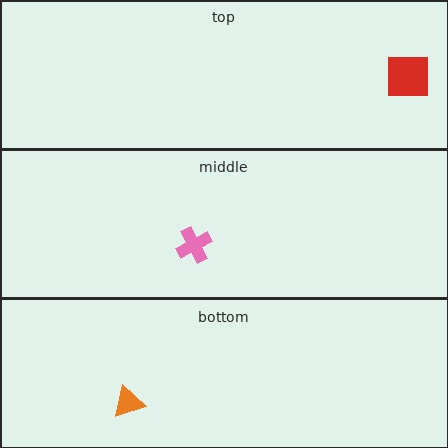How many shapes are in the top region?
1.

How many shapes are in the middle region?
1.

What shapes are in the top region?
The red square.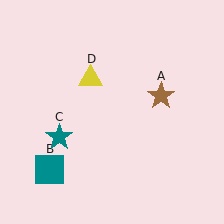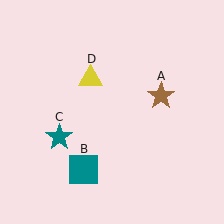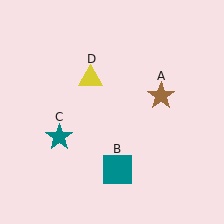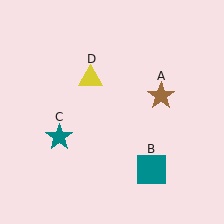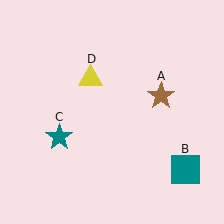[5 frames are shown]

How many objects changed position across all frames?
1 object changed position: teal square (object B).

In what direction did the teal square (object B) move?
The teal square (object B) moved right.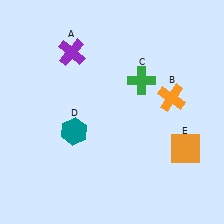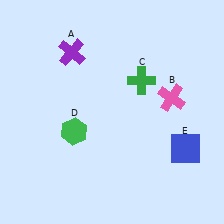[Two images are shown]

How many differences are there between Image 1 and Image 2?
There are 3 differences between the two images.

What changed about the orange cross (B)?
In Image 1, B is orange. In Image 2, it changed to pink.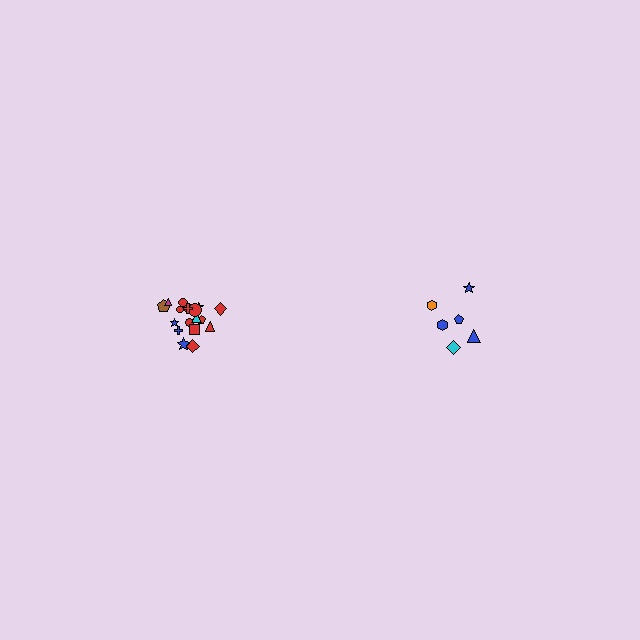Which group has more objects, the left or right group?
The left group.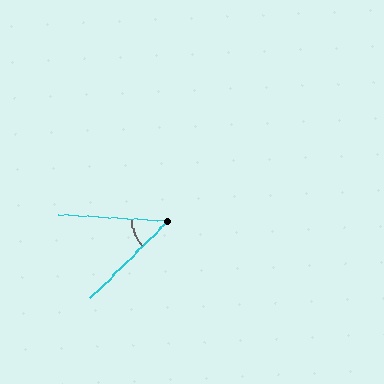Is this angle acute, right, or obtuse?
It is acute.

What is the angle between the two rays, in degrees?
Approximately 48 degrees.